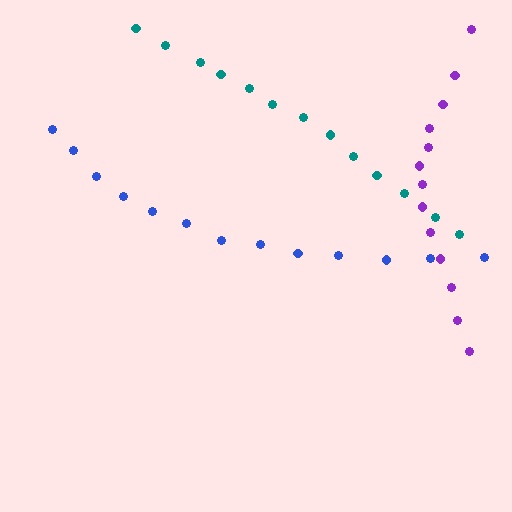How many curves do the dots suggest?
There are 3 distinct paths.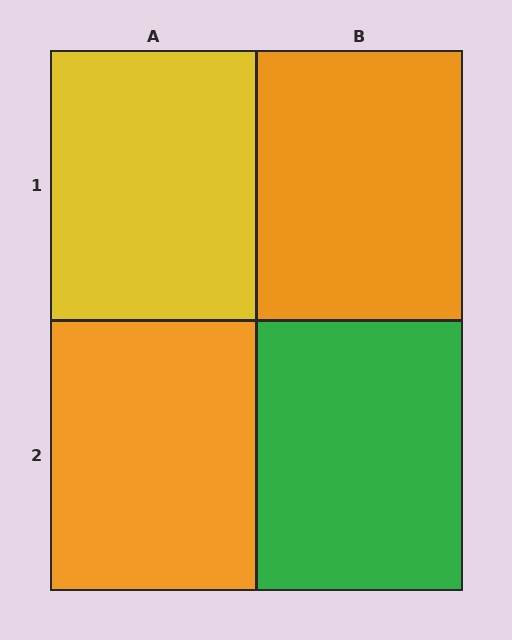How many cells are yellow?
1 cell is yellow.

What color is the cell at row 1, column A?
Yellow.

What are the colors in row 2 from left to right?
Orange, green.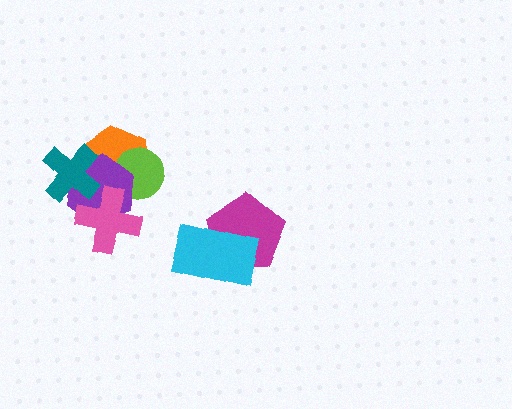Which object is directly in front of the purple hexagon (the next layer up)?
The teal cross is directly in front of the purple hexagon.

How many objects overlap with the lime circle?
2 objects overlap with the lime circle.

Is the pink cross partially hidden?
No, no other shape covers it.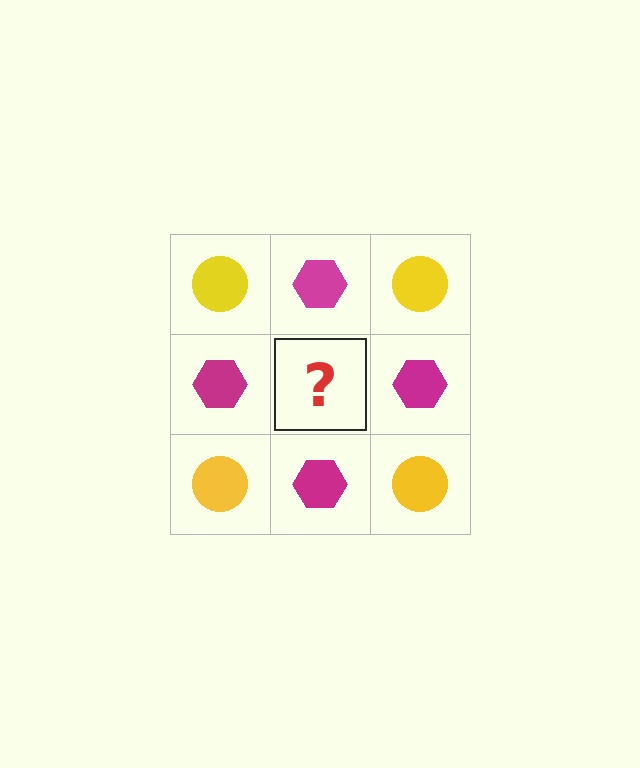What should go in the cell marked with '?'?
The missing cell should contain a yellow circle.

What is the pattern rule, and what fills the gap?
The rule is that it alternates yellow circle and magenta hexagon in a checkerboard pattern. The gap should be filled with a yellow circle.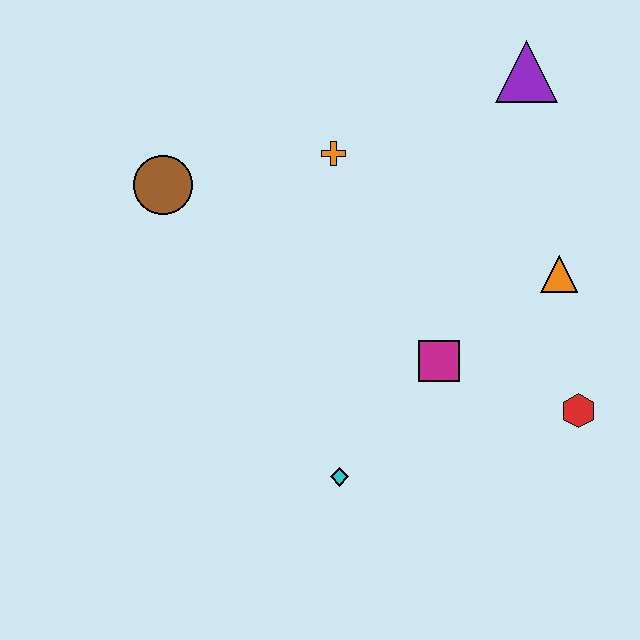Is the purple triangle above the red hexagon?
Yes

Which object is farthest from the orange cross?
The red hexagon is farthest from the orange cross.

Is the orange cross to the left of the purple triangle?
Yes